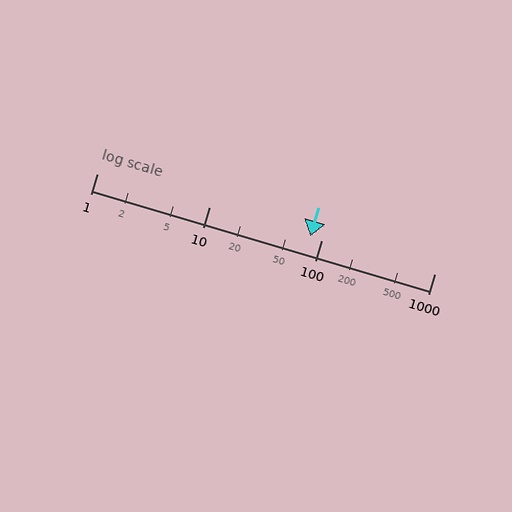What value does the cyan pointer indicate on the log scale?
The pointer indicates approximately 78.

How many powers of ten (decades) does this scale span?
The scale spans 3 decades, from 1 to 1000.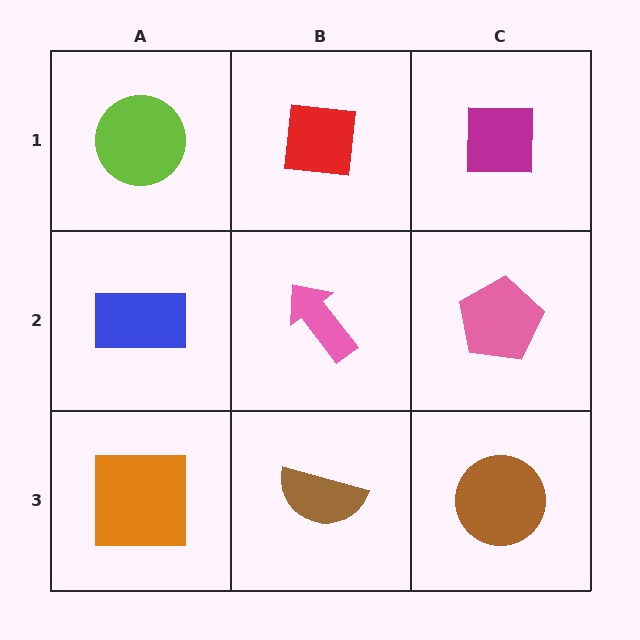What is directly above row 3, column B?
A pink arrow.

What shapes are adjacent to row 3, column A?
A blue rectangle (row 2, column A), a brown semicircle (row 3, column B).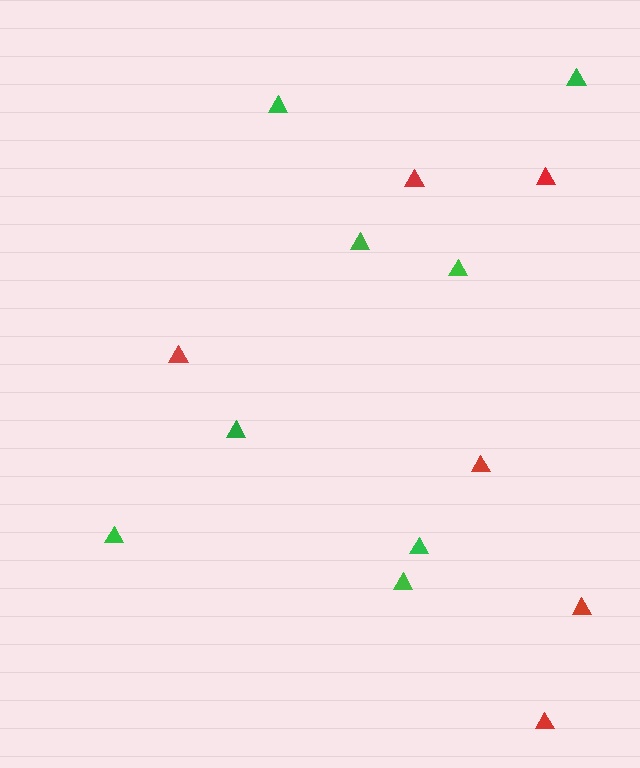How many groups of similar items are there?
There are 2 groups: one group of green triangles (8) and one group of red triangles (6).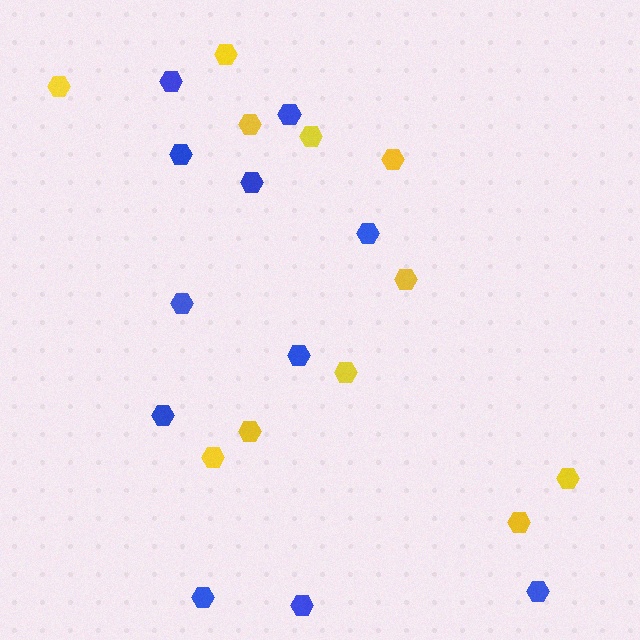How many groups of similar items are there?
There are 2 groups: one group of yellow hexagons (11) and one group of blue hexagons (11).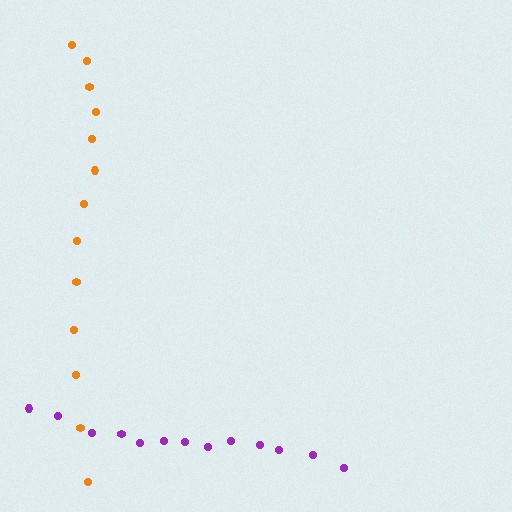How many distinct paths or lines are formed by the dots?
There are 2 distinct paths.